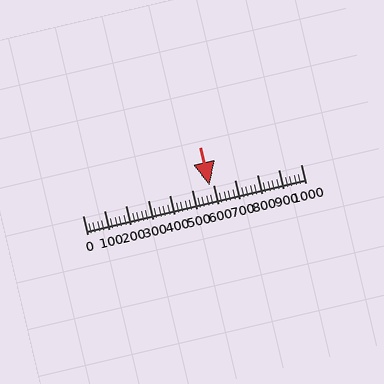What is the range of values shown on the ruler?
The ruler shows values from 0 to 1000.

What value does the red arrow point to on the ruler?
The red arrow points to approximately 583.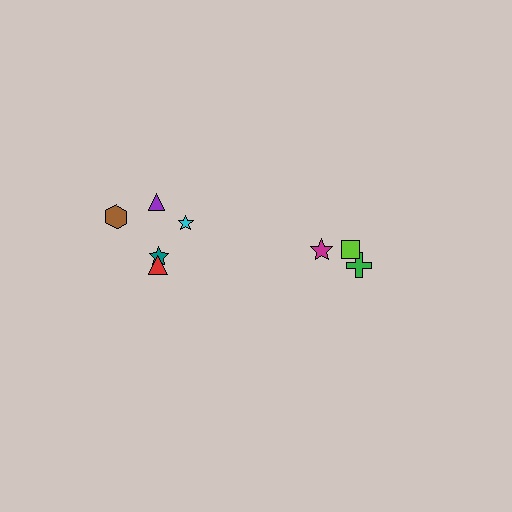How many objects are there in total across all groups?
There are 8 objects.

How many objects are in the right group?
There are 3 objects.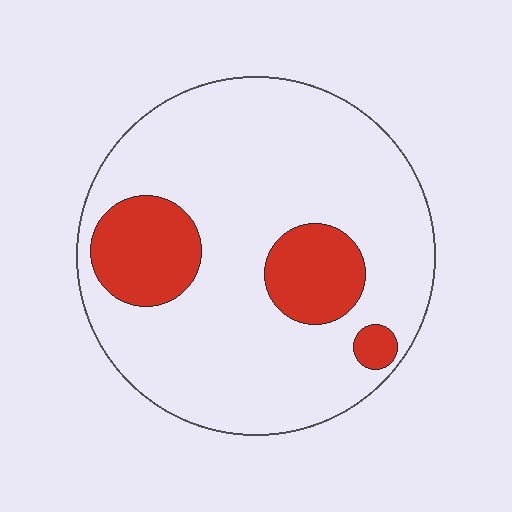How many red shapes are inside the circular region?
3.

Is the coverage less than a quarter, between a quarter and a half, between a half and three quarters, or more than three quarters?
Less than a quarter.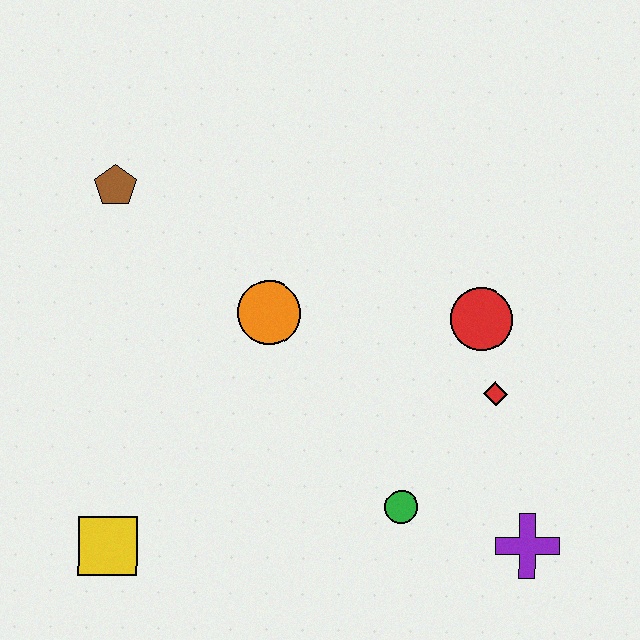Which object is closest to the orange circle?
The brown pentagon is closest to the orange circle.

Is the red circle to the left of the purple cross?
Yes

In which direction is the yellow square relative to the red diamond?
The yellow square is to the left of the red diamond.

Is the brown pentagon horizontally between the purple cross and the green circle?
No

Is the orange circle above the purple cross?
Yes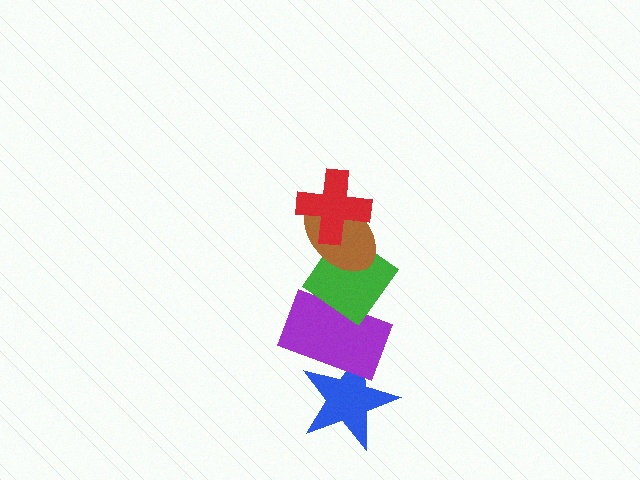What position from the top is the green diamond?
The green diamond is 3rd from the top.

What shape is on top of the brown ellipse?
The red cross is on top of the brown ellipse.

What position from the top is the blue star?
The blue star is 5th from the top.